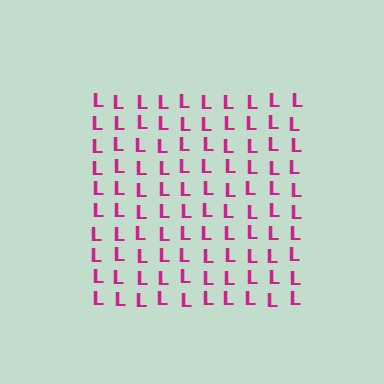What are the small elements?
The small elements are letter L's.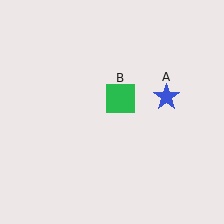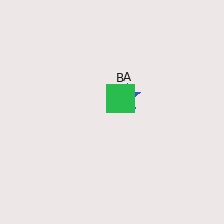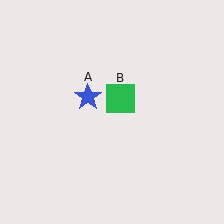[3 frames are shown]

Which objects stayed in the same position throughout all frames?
Green square (object B) remained stationary.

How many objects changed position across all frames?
1 object changed position: blue star (object A).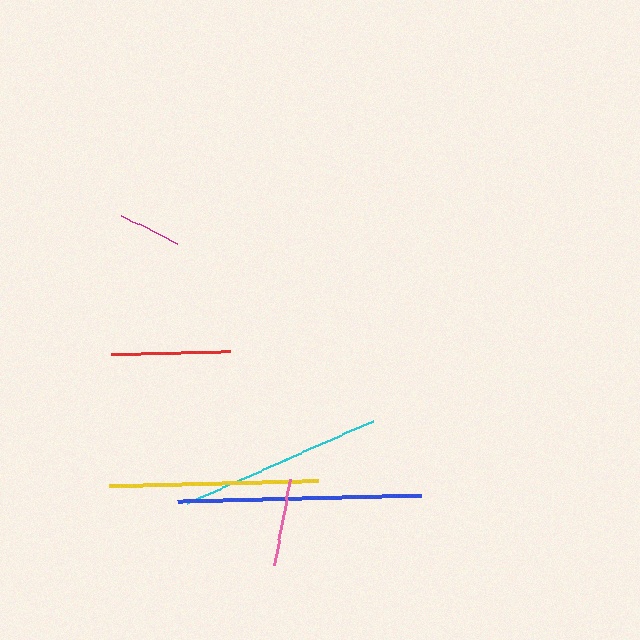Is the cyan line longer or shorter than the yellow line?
The yellow line is longer than the cyan line.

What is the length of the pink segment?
The pink segment is approximately 88 pixels long.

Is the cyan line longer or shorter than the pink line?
The cyan line is longer than the pink line.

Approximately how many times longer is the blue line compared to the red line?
The blue line is approximately 2.0 times the length of the red line.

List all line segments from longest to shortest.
From longest to shortest: blue, yellow, cyan, red, pink, magenta.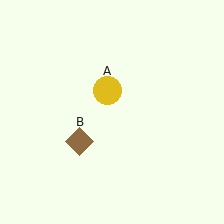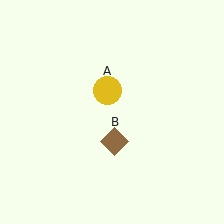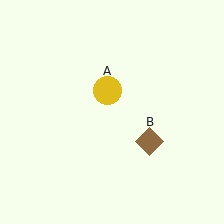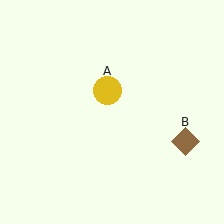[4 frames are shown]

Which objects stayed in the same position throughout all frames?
Yellow circle (object A) remained stationary.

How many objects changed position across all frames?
1 object changed position: brown diamond (object B).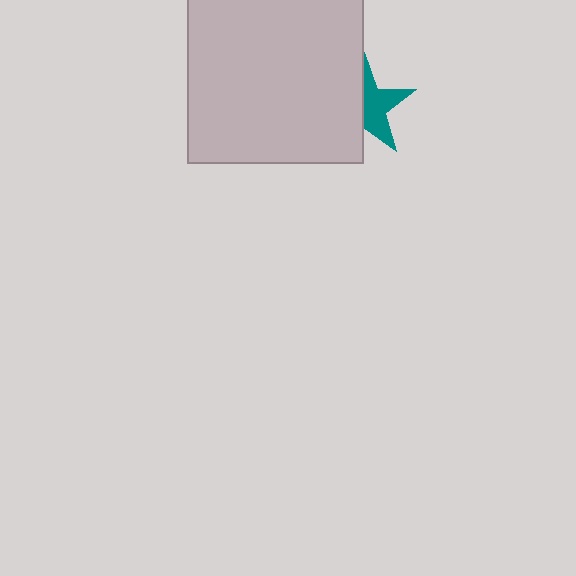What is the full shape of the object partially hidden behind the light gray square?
The partially hidden object is a teal star.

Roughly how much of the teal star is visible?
About half of it is visible (roughly 52%).